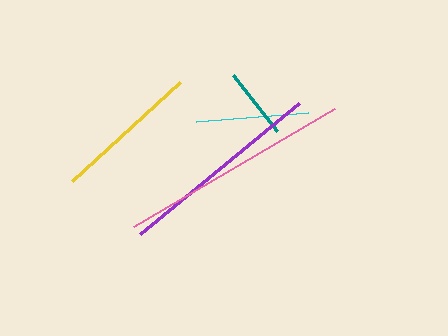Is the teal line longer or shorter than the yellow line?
The yellow line is longer than the teal line.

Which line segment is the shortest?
The teal line is the shortest at approximately 71 pixels.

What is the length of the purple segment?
The purple segment is approximately 206 pixels long.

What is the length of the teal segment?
The teal segment is approximately 71 pixels long.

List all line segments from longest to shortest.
From longest to shortest: pink, purple, yellow, cyan, teal.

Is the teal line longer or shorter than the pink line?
The pink line is longer than the teal line.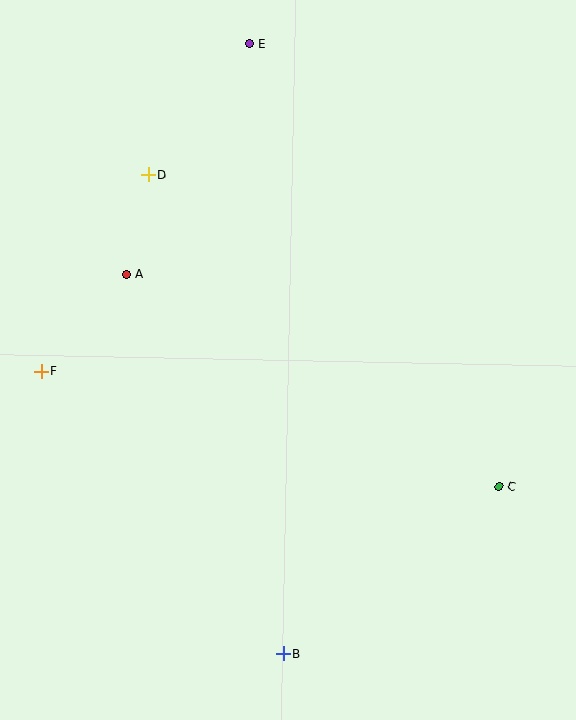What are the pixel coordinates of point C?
Point C is at (499, 487).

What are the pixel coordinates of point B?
Point B is at (283, 654).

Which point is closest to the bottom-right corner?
Point C is closest to the bottom-right corner.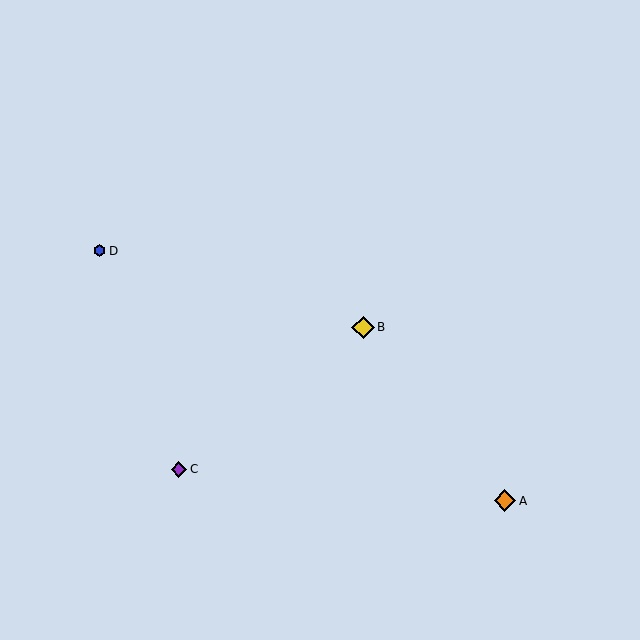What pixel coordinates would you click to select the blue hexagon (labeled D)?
Click at (100, 251) to select the blue hexagon D.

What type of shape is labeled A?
Shape A is an orange diamond.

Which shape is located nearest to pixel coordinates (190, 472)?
The purple diamond (labeled C) at (179, 469) is nearest to that location.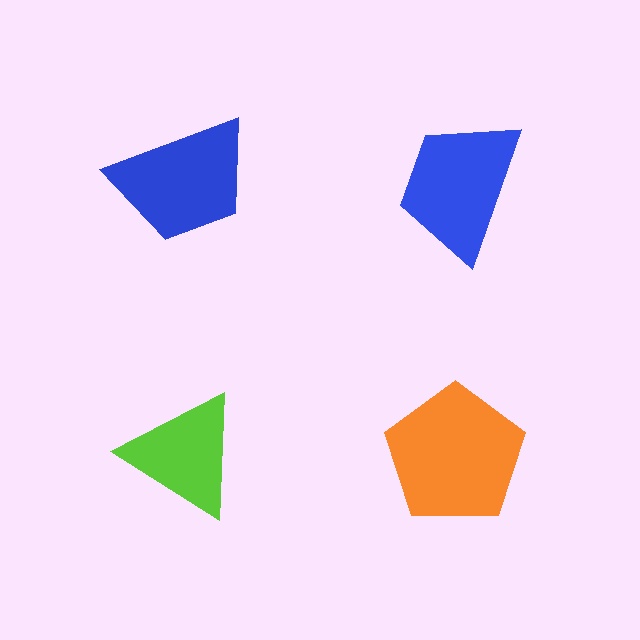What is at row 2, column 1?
A lime triangle.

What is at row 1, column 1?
A blue trapezoid.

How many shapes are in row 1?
2 shapes.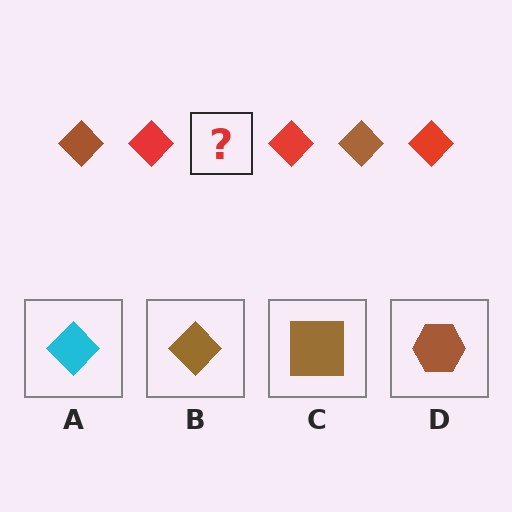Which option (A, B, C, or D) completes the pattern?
B.